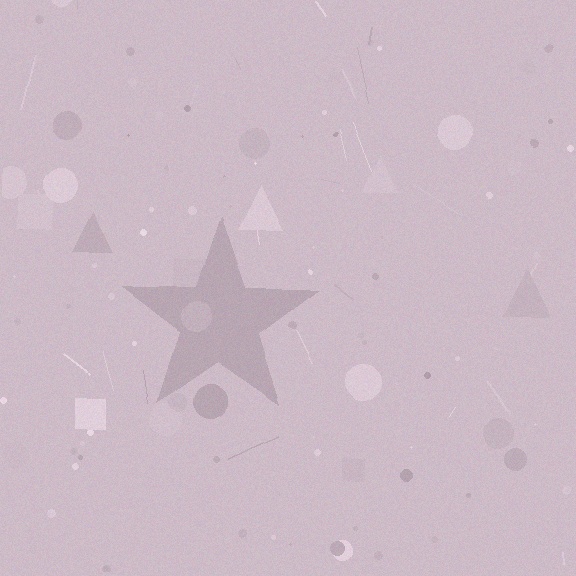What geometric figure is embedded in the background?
A star is embedded in the background.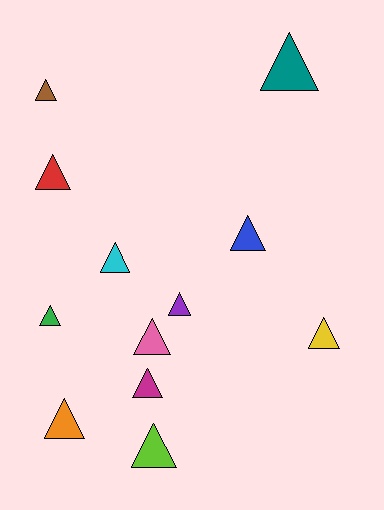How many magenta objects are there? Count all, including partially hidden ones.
There is 1 magenta object.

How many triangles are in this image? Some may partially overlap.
There are 12 triangles.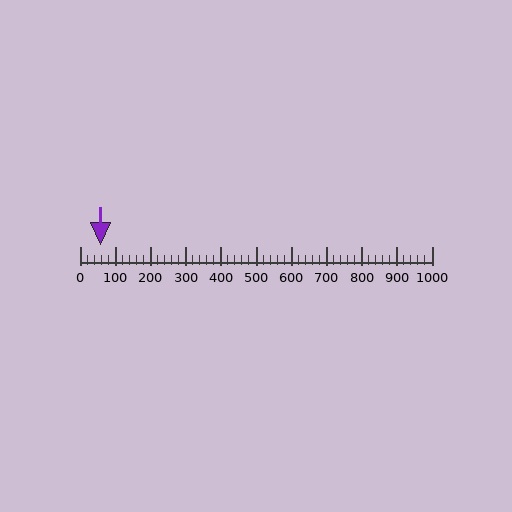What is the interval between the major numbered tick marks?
The major tick marks are spaced 100 units apart.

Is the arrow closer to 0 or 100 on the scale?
The arrow is closer to 100.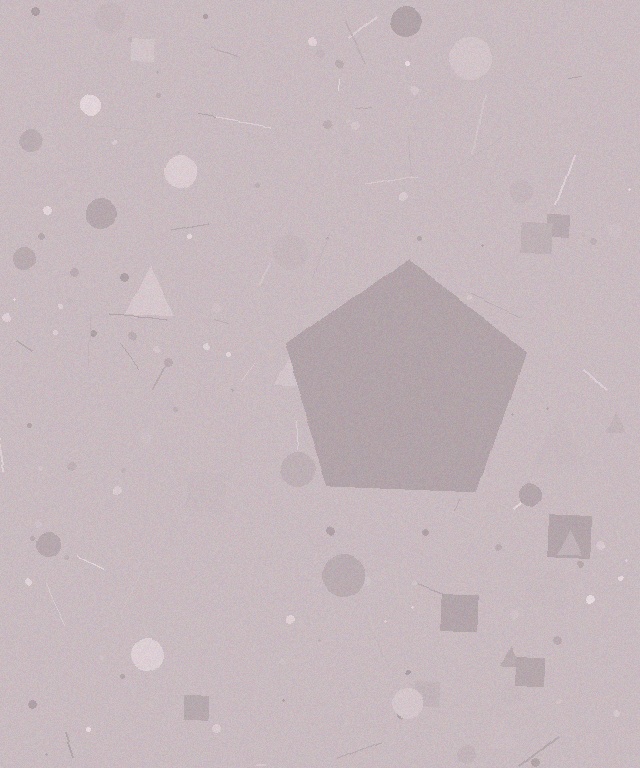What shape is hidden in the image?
A pentagon is hidden in the image.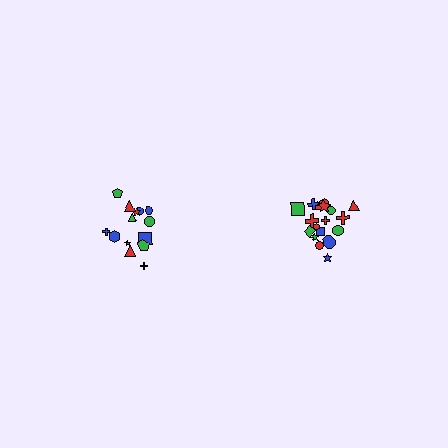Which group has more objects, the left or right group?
The right group.